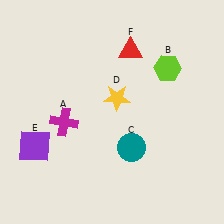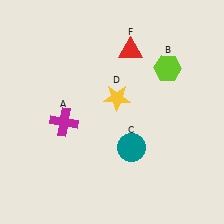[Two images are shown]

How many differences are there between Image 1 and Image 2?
There is 1 difference between the two images.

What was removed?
The purple square (E) was removed in Image 2.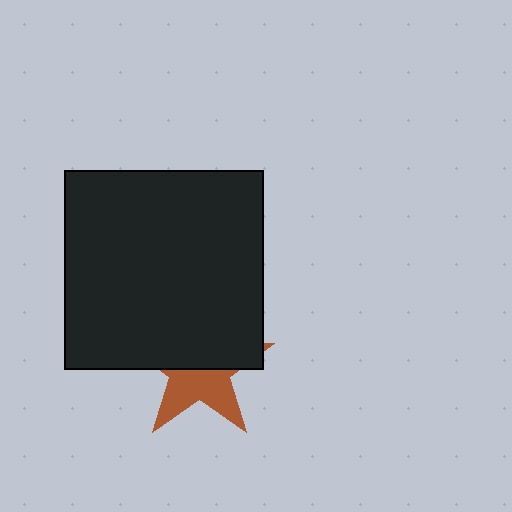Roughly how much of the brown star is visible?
A small part of it is visible (roughly 45%).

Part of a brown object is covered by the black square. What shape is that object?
It is a star.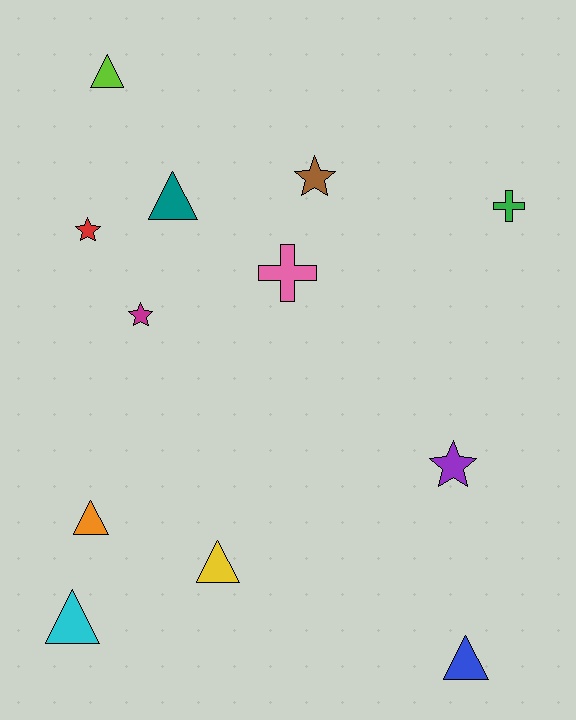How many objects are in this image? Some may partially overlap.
There are 12 objects.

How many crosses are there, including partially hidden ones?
There are 2 crosses.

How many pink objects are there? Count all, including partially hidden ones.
There is 1 pink object.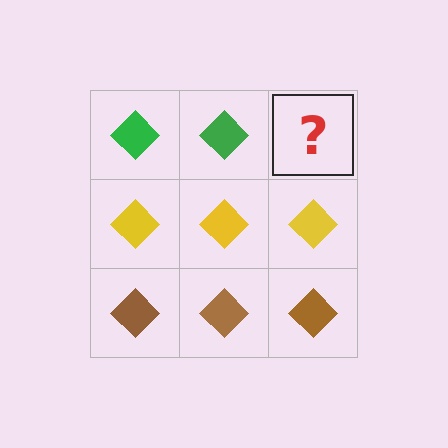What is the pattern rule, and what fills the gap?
The rule is that each row has a consistent color. The gap should be filled with a green diamond.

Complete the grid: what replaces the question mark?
The question mark should be replaced with a green diamond.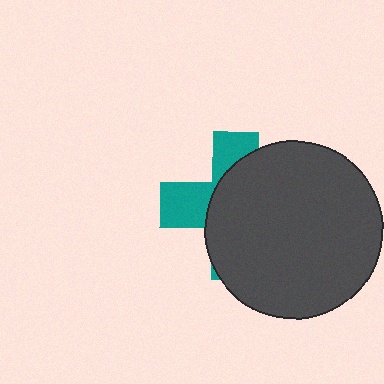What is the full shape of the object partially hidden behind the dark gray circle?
The partially hidden object is a teal cross.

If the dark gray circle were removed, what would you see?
You would see the complete teal cross.